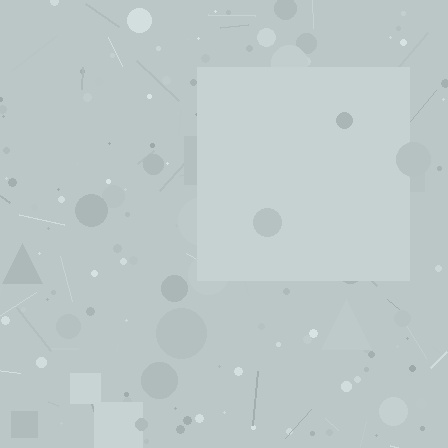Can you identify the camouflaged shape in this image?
The camouflaged shape is a square.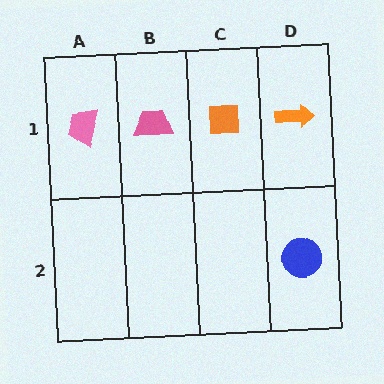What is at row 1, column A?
A pink trapezoid.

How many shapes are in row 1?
4 shapes.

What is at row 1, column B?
A pink trapezoid.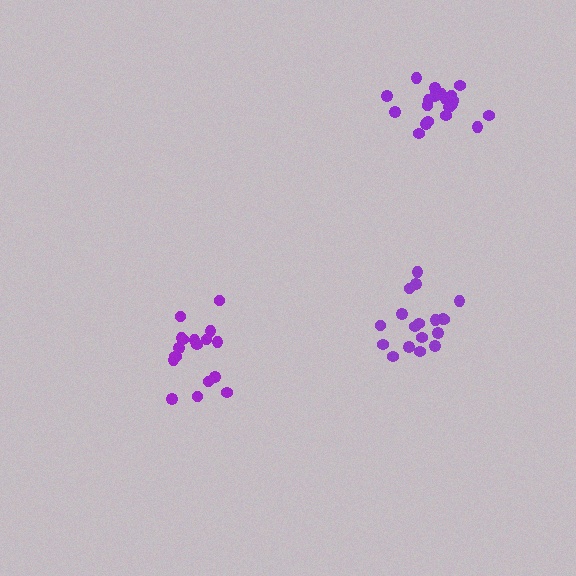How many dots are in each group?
Group 1: 18 dots, Group 2: 20 dots, Group 3: 18 dots (56 total).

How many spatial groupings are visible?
There are 3 spatial groupings.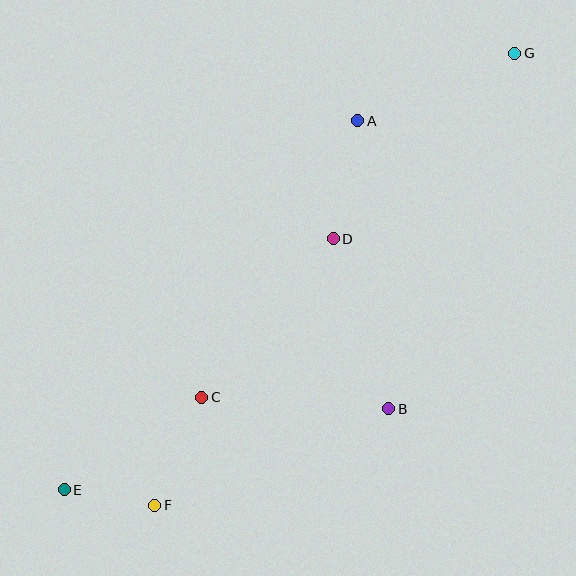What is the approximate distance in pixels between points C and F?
The distance between C and F is approximately 118 pixels.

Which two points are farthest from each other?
Points E and G are farthest from each other.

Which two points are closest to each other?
Points E and F are closest to each other.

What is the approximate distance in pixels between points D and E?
The distance between D and E is approximately 368 pixels.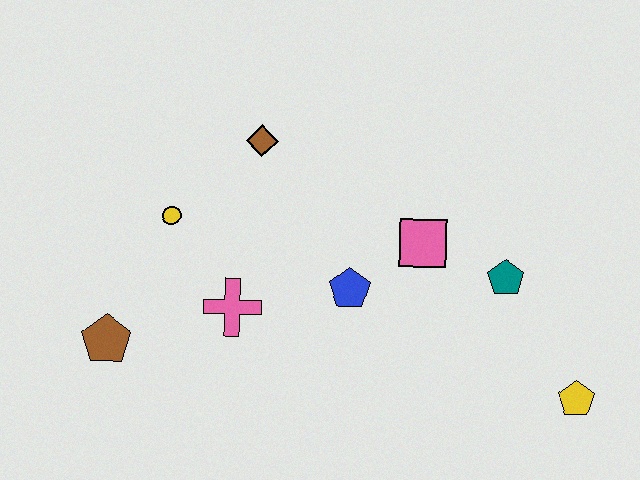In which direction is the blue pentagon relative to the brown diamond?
The blue pentagon is below the brown diamond.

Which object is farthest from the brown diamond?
The yellow pentagon is farthest from the brown diamond.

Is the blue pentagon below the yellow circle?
Yes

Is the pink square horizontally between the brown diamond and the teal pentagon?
Yes